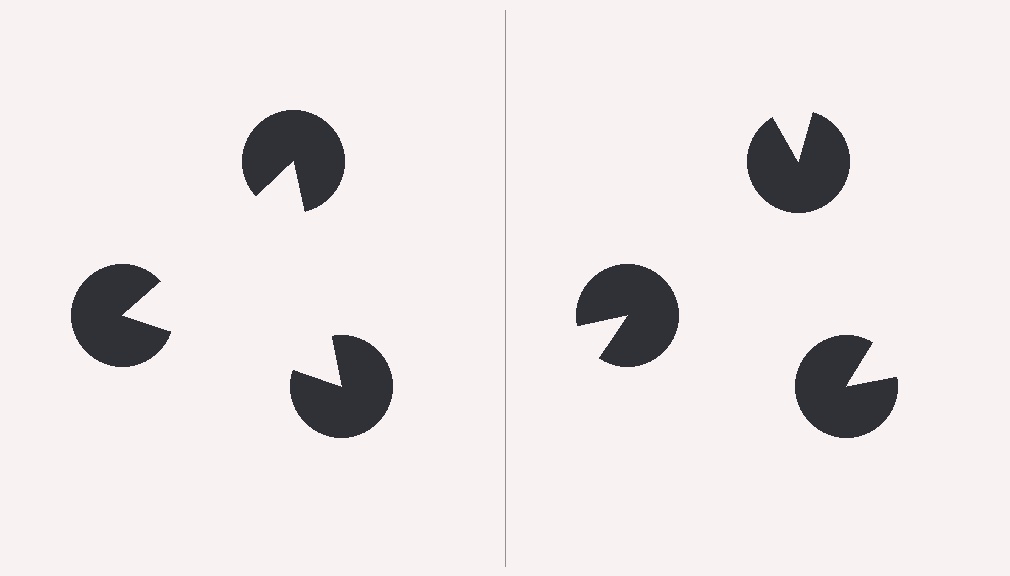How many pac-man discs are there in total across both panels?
6 — 3 on each side.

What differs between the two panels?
The pac-man discs are positioned identically on both sides; only the wedge orientations differ. On the left they align to a triangle; on the right they are misaligned.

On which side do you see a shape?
An illusory triangle appears on the left side. On the right side the wedge cuts are rotated, so no coherent shape forms.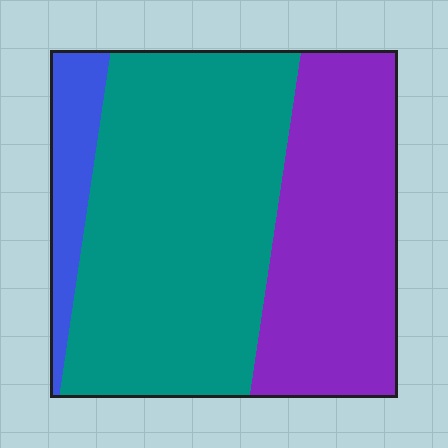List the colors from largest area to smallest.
From largest to smallest: teal, purple, blue.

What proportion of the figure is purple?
Purple takes up about one third (1/3) of the figure.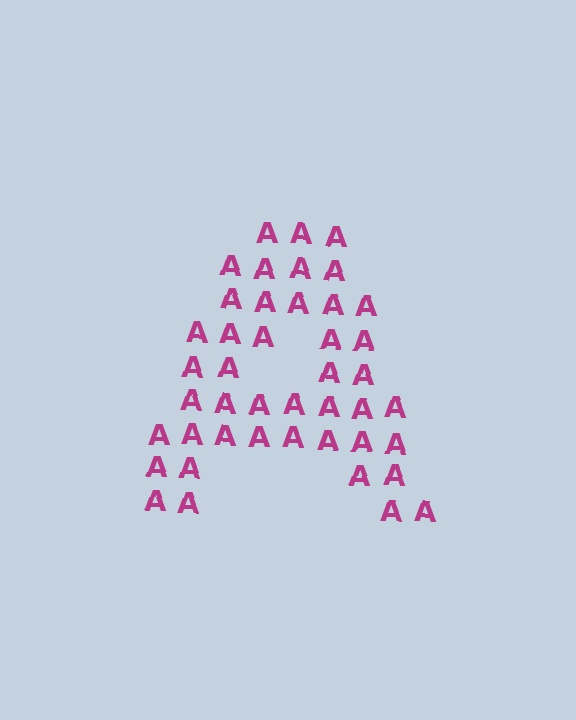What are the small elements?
The small elements are letter A's.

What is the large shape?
The large shape is the letter A.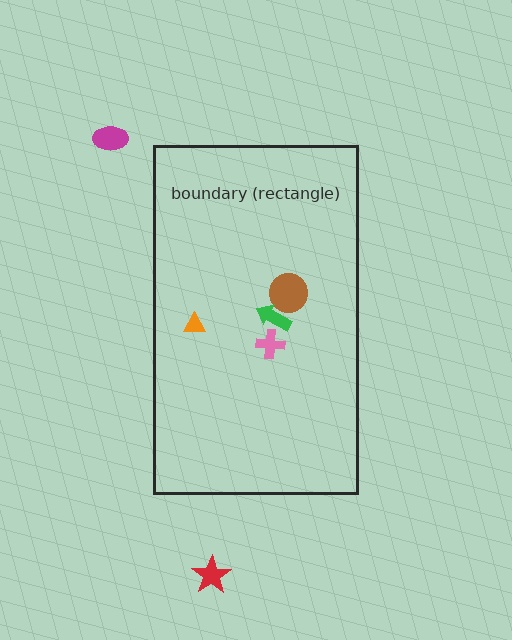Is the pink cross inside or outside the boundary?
Inside.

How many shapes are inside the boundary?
4 inside, 2 outside.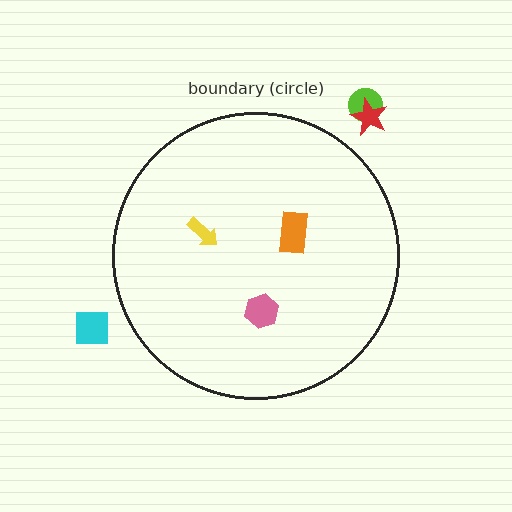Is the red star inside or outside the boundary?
Outside.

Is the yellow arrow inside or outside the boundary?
Inside.